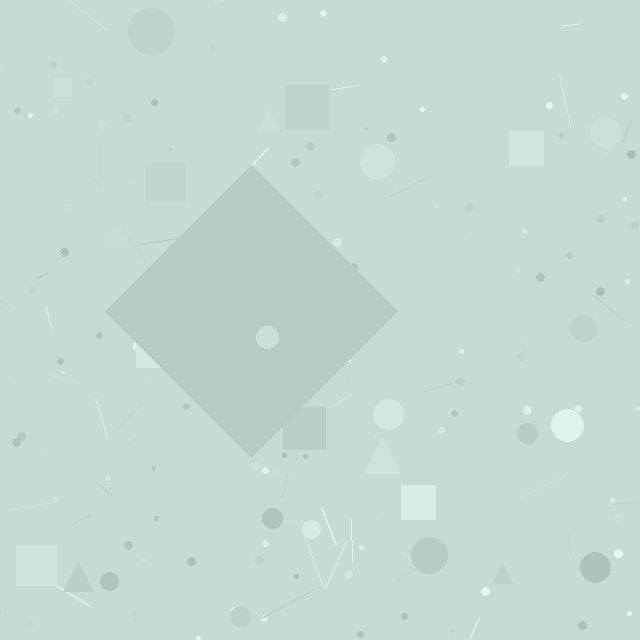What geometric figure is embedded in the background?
A diamond is embedded in the background.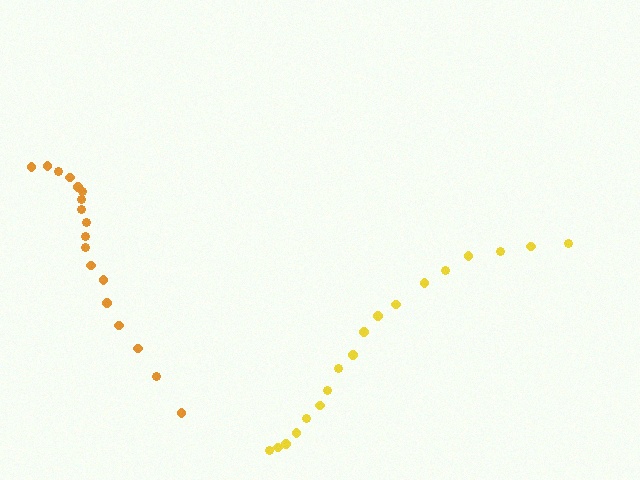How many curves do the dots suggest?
There are 2 distinct paths.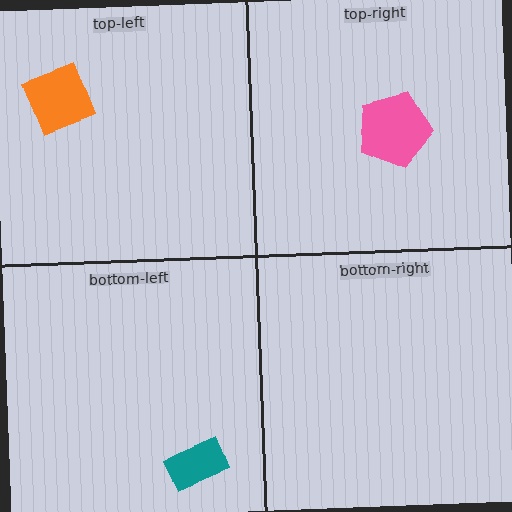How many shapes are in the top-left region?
1.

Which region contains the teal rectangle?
The bottom-left region.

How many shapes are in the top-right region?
1.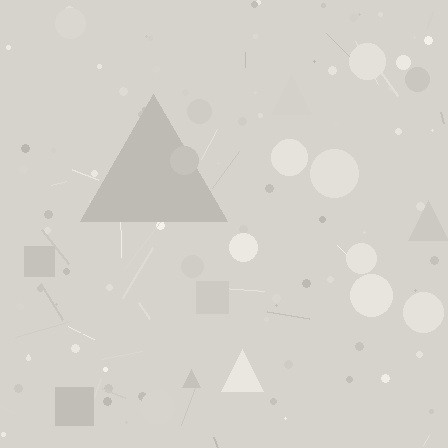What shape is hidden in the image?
A triangle is hidden in the image.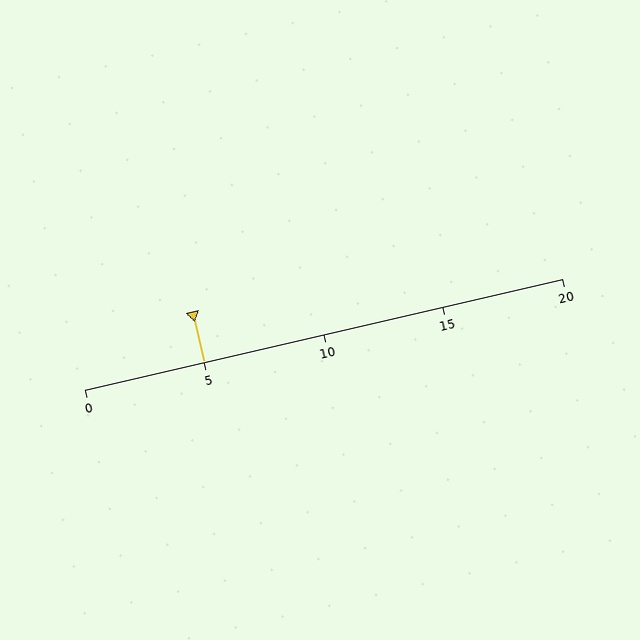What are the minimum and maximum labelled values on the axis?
The axis runs from 0 to 20.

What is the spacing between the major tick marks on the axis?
The major ticks are spaced 5 apart.